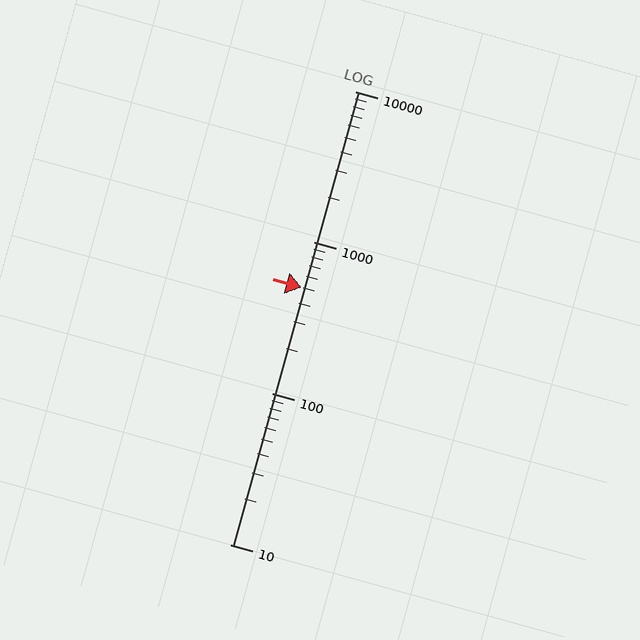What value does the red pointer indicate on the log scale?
The pointer indicates approximately 500.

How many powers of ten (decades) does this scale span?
The scale spans 3 decades, from 10 to 10000.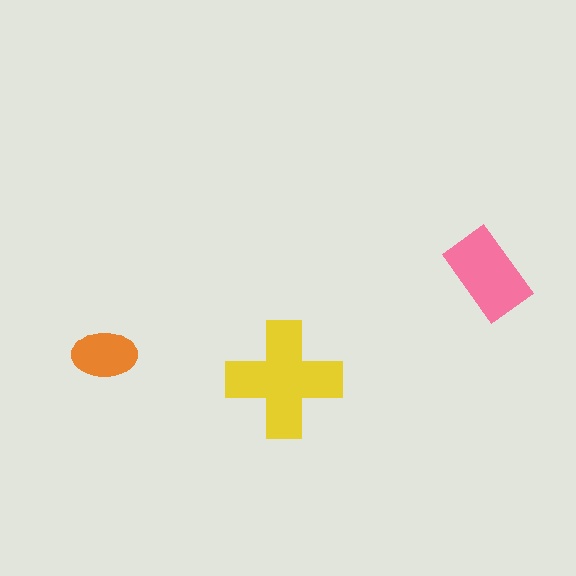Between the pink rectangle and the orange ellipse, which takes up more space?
The pink rectangle.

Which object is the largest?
The yellow cross.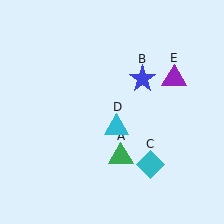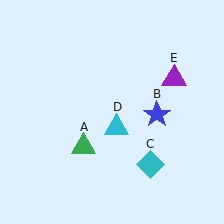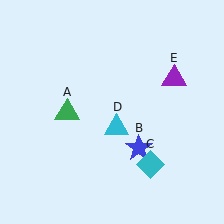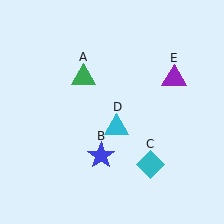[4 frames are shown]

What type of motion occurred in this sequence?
The green triangle (object A), blue star (object B) rotated clockwise around the center of the scene.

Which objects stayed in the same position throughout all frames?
Cyan diamond (object C) and cyan triangle (object D) and purple triangle (object E) remained stationary.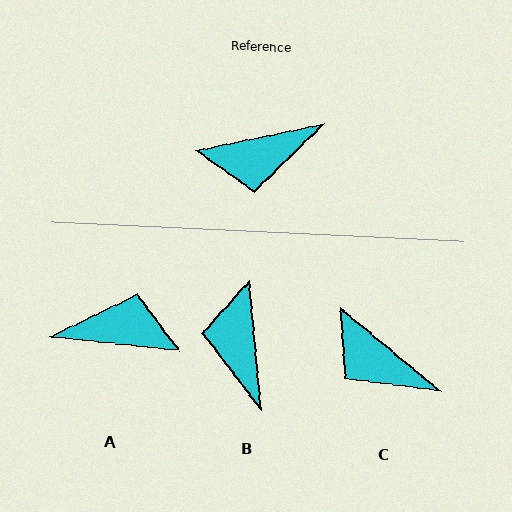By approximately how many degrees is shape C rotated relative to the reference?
Approximately 52 degrees clockwise.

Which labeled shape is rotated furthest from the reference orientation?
A, about 162 degrees away.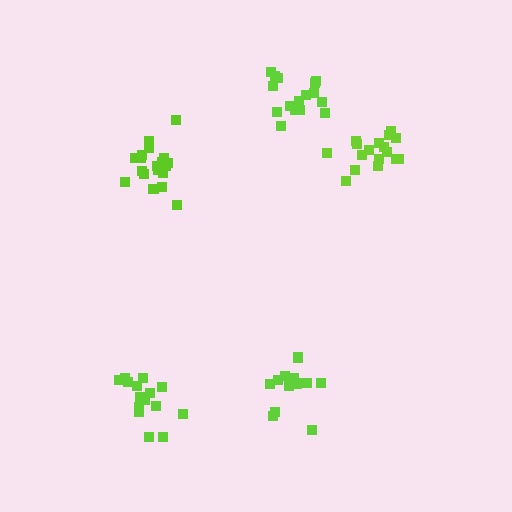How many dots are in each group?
Group 1: 17 dots, Group 2: 14 dots, Group 3: 19 dots, Group 4: 16 dots, Group 5: 15 dots (81 total).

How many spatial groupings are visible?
There are 5 spatial groupings.